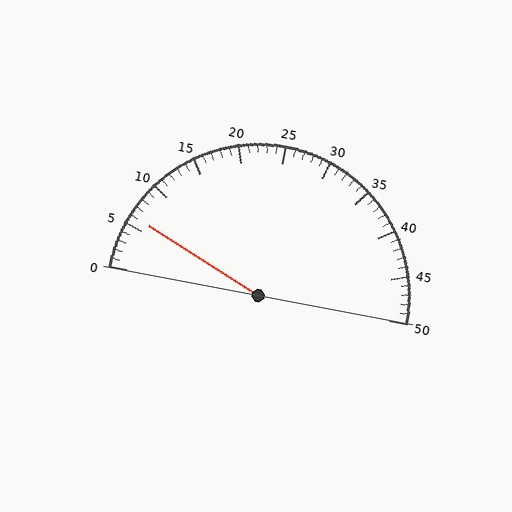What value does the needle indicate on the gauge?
The needle indicates approximately 6.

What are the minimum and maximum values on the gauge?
The gauge ranges from 0 to 50.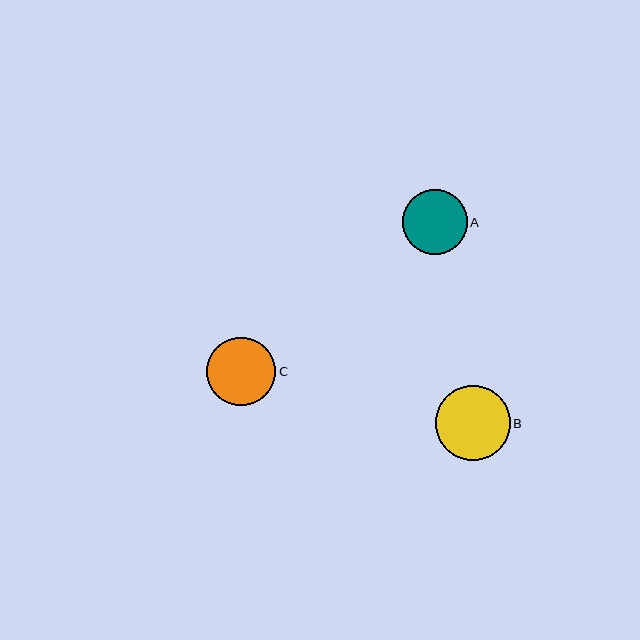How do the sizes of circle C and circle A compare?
Circle C and circle A are approximately the same size.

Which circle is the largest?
Circle B is the largest with a size of approximately 75 pixels.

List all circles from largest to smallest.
From largest to smallest: B, C, A.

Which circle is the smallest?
Circle A is the smallest with a size of approximately 64 pixels.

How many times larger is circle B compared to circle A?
Circle B is approximately 1.2 times the size of circle A.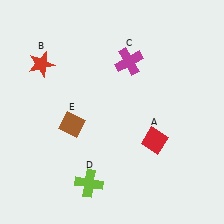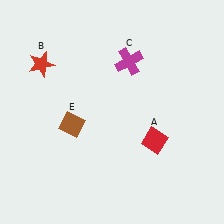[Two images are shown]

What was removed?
The lime cross (D) was removed in Image 2.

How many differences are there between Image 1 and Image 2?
There is 1 difference between the two images.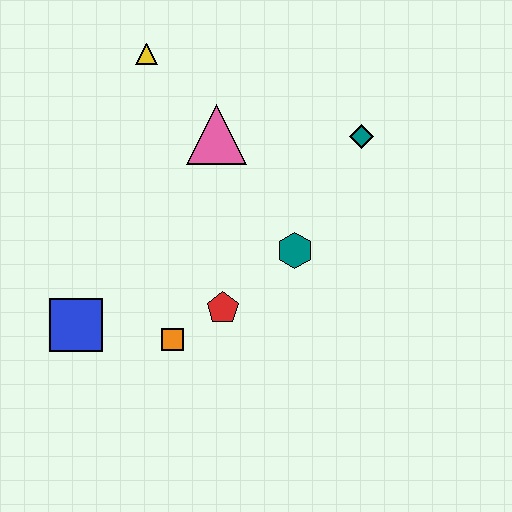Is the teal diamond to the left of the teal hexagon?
No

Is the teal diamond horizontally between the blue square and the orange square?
No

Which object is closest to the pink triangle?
The yellow triangle is closest to the pink triangle.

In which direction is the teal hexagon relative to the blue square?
The teal hexagon is to the right of the blue square.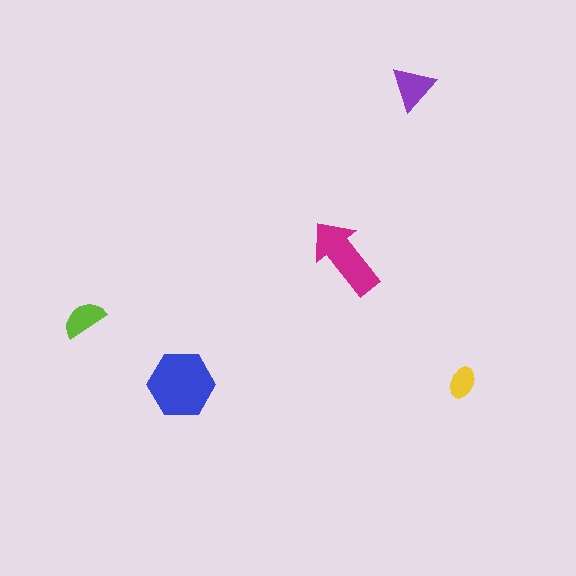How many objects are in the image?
There are 5 objects in the image.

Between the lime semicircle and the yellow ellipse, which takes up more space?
The lime semicircle.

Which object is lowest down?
The blue hexagon is bottommost.